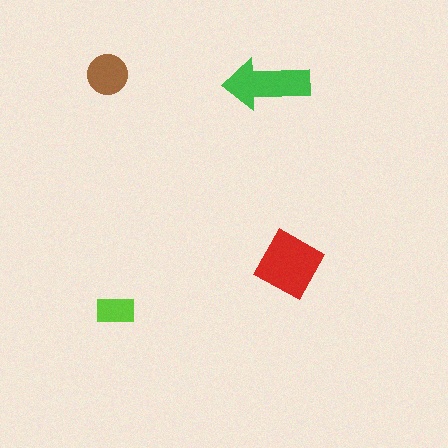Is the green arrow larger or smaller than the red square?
Smaller.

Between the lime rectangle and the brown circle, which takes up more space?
The brown circle.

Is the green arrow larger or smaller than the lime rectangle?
Larger.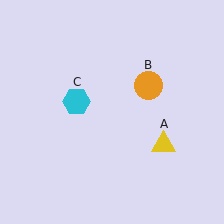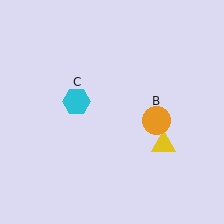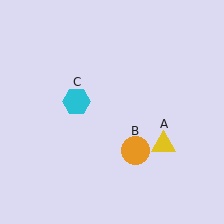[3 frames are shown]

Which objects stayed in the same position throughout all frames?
Yellow triangle (object A) and cyan hexagon (object C) remained stationary.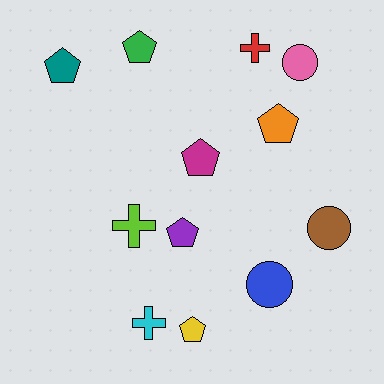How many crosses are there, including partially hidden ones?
There are 3 crosses.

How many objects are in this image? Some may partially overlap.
There are 12 objects.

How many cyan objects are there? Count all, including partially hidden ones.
There is 1 cyan object.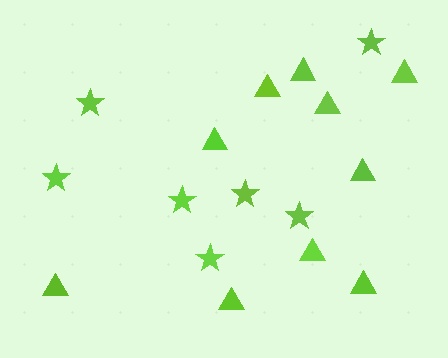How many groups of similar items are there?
There are 2 groups: one group of triangles (10) and one group of stars (7).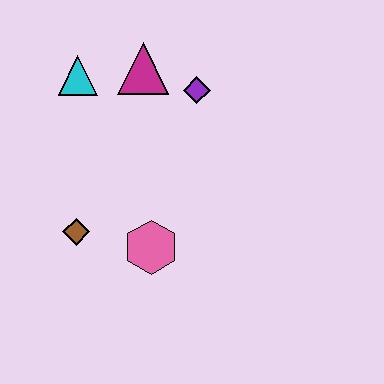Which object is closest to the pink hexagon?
The brown diamond is closest to the pink hexagon.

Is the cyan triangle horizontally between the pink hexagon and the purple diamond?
No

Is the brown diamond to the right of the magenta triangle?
No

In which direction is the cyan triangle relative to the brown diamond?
The cyan triangle is above the brown diamond.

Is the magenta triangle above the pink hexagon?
Yes